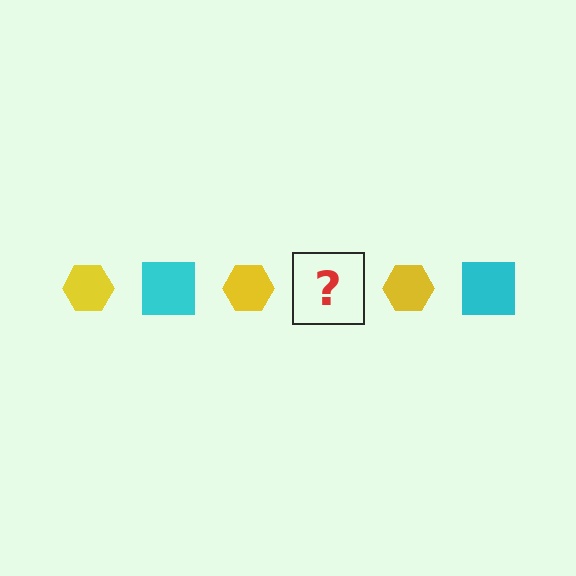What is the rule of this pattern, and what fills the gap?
The rule is that the pattern alternates between yellow hexagon and cyan square. The gap should be filled with a cyan square.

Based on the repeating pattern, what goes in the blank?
The blank should be a cyan square.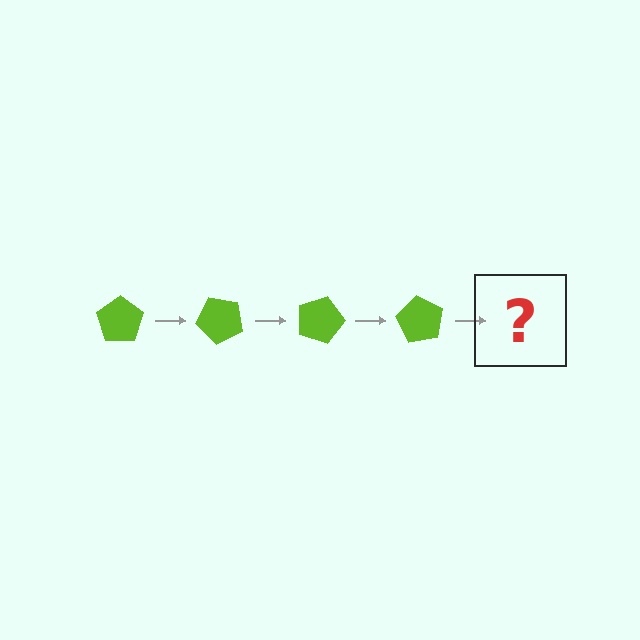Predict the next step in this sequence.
The next step is a lime pentagon rotated 180 degrees.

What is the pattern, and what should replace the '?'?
The pattern is that the pentagon rotates 45 degrees each step. The '?' should be a lime pentagon rotated 180 degrees.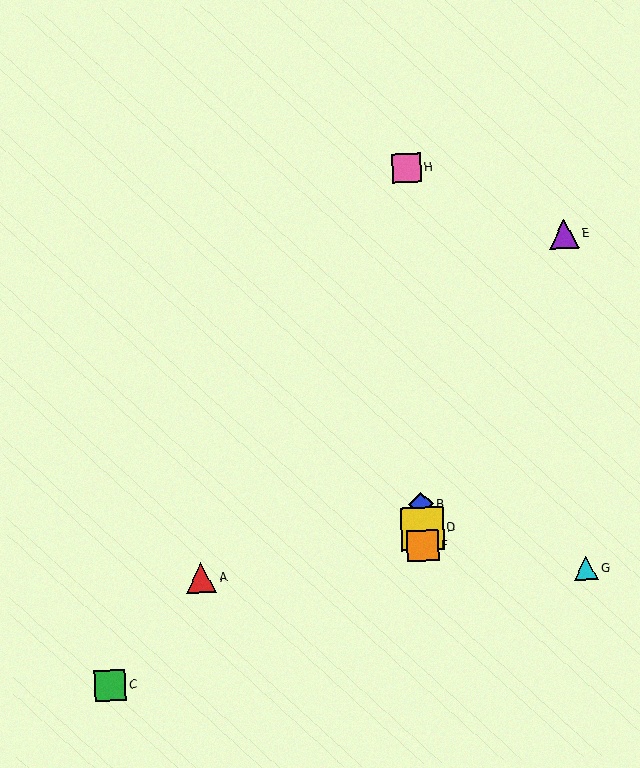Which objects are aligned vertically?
Objects B, D, F, H are aligned vertically.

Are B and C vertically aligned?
No, B is at x≈421 and C is at x≈110.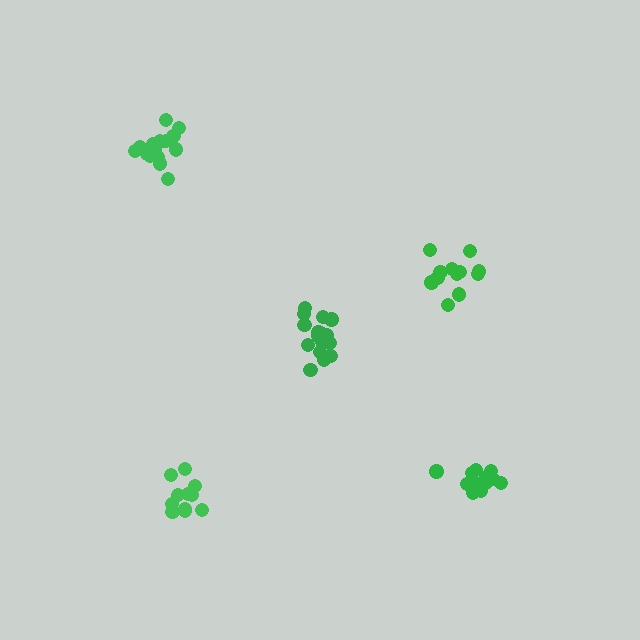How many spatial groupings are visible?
There are 5 spatial groupings.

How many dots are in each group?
Group 1: 15 dots, Group 2: 16 dots, Group 3: 12 dots, Group 4: 11 dots, Group 5: 15 dots (69 total).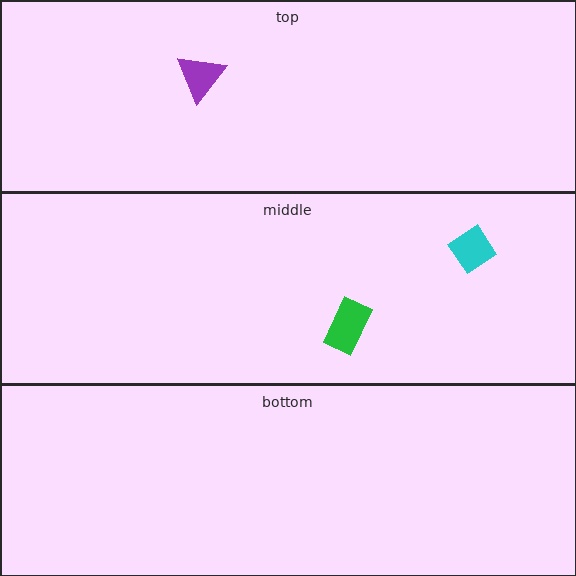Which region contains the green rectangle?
The middle region.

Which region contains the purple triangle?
The top region.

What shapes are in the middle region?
The green rectangle, the cyan diamond.